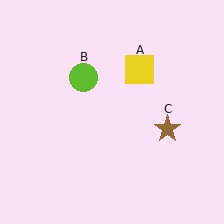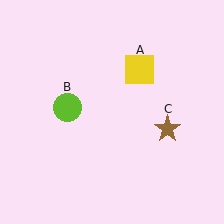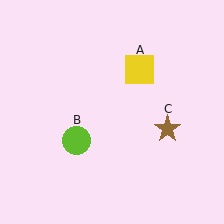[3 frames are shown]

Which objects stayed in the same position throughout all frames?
Yellow square (object A) and brown star (object C) remained stationary.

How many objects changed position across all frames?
1 object changed position: lime circle (object B).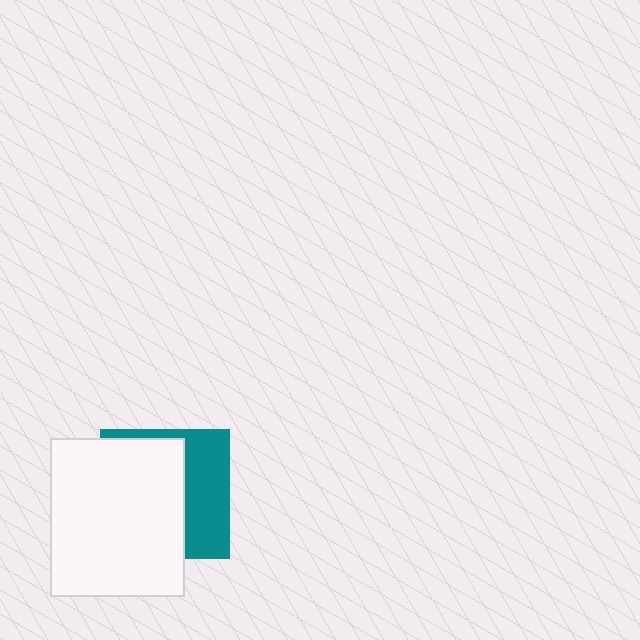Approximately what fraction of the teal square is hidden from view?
Roughly 62% of the teal square is hidden behind the white rectangle.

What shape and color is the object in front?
The object in front is a white rectangle.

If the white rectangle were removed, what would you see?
You would see the complete teal square.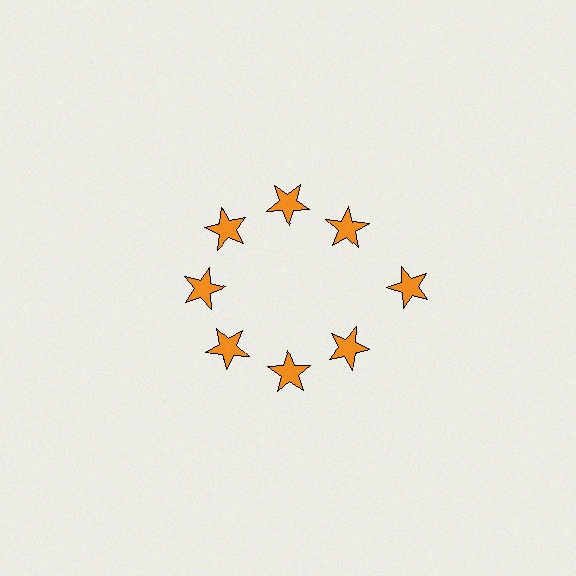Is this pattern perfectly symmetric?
No. The 8 orange stars are arranged in a ring, but one element near the 3 o'clock position is pushed outward from the center, breaking the 8-fold rotational symmetry.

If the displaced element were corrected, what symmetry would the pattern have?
It would have 8-fold rotational symmetry — the pattern would map onto itself every 45 degrees.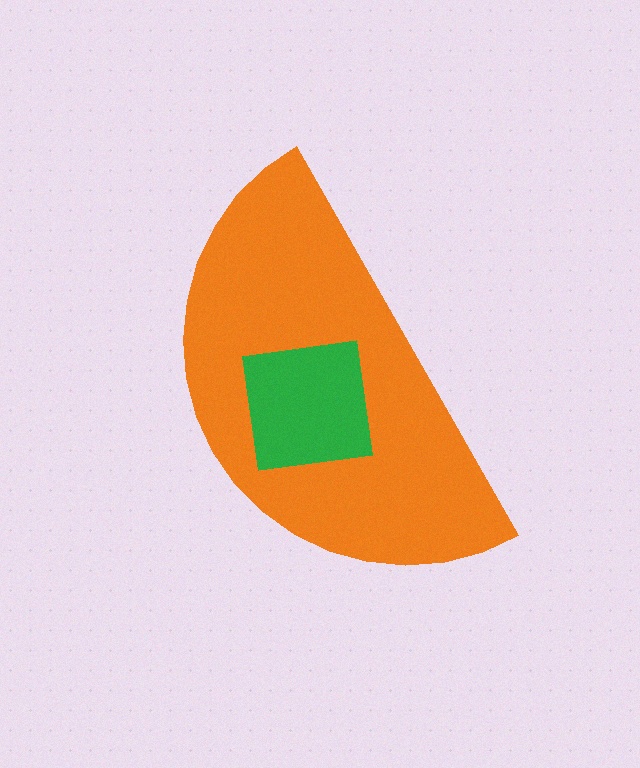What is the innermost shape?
The green square.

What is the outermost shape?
The orange semicircle.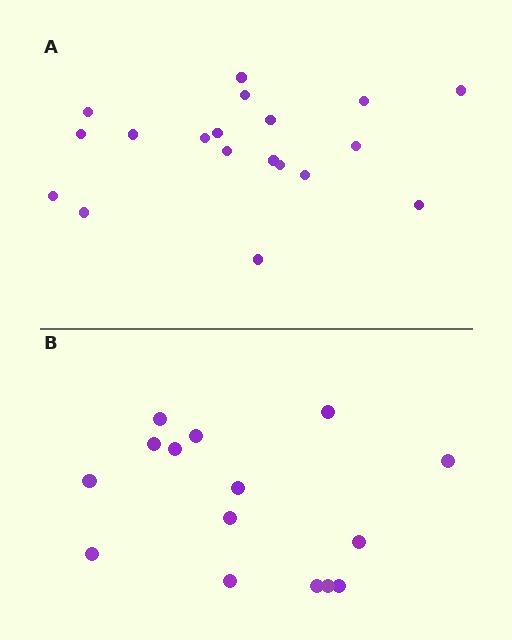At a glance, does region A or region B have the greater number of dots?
Region A (the top region) has more dots.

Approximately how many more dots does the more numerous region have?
Region A has about 4 more dots than region B.